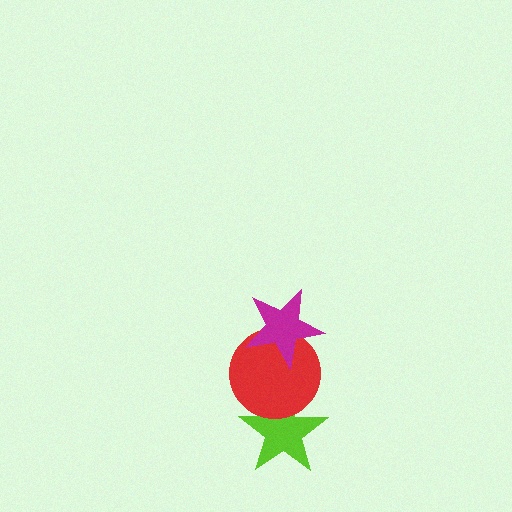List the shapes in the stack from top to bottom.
From top to bottom: the magenta star, the red circle, the lime star.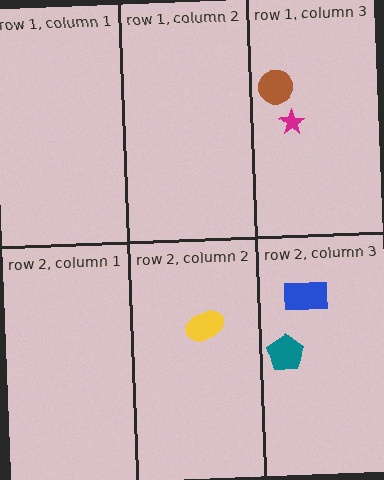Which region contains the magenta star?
The row 1, column 3 region.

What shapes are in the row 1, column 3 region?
The brown circle, the magenta star.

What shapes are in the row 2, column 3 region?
The blue rectangle, the teal pentagon.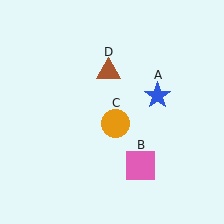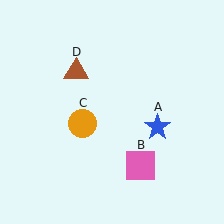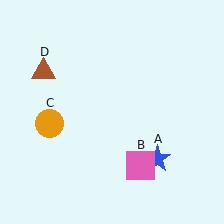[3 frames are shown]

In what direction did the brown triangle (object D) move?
The brown triangle (object D) moved left.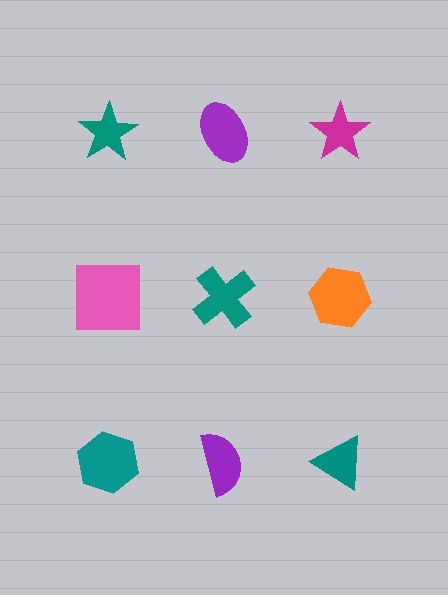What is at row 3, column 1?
A teal hexagon.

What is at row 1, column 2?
A purple ellipse.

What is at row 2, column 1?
A pink square.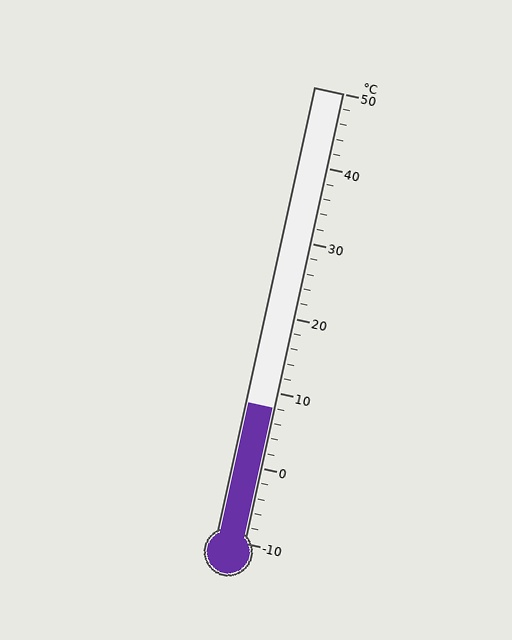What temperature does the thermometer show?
The thermometer shows approximately 8°C.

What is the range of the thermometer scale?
The thermometer scale ranges from -10°C to 50°C.